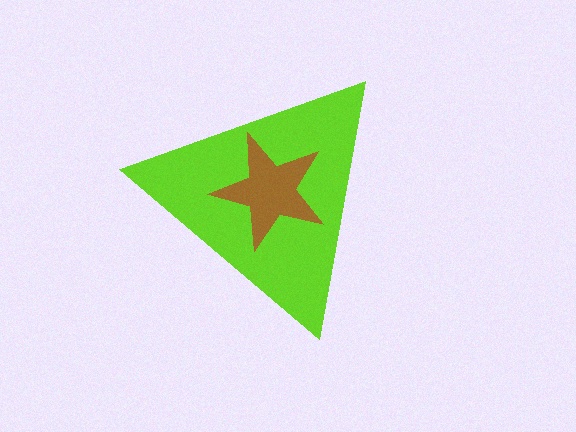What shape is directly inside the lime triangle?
The brown star.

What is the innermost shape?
The brown star.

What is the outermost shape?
The lime triangle.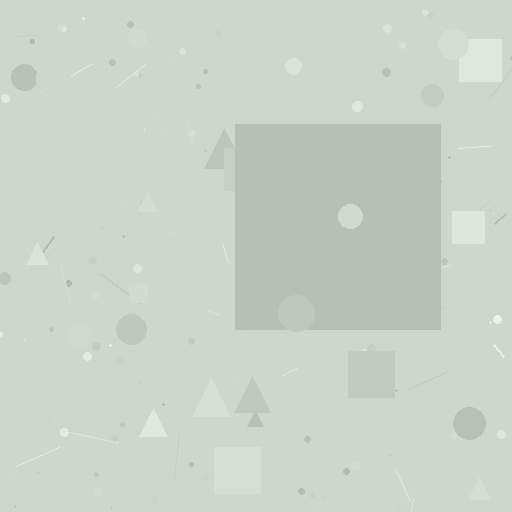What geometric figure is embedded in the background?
A square is embedded in the background.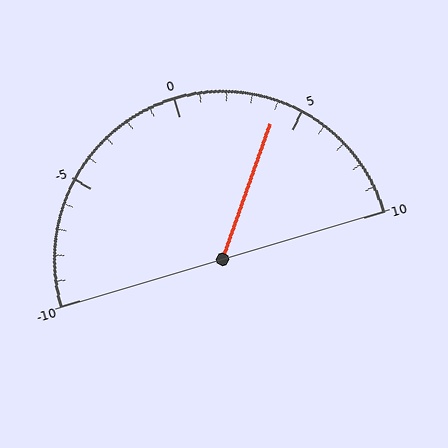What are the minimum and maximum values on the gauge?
The gauge ranges from -10 to 10.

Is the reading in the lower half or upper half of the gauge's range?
The reading is in the upper half of the range (-10 to 10).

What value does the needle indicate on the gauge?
The needle indicates approximately 4.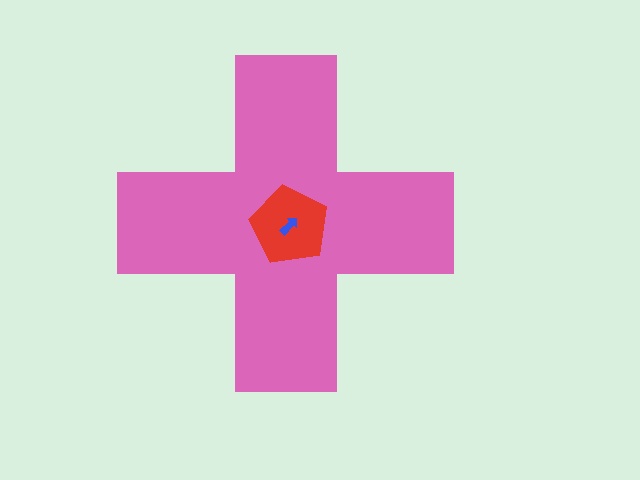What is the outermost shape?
The pink cross.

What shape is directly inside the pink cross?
The red pentagon.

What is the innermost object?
The blue arrow.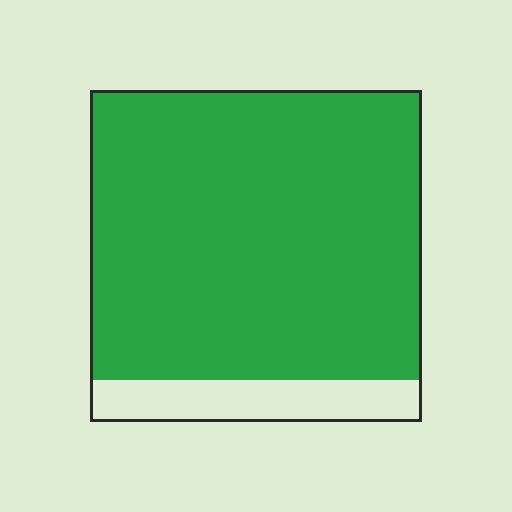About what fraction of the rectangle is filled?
About seven eighths (7/8).